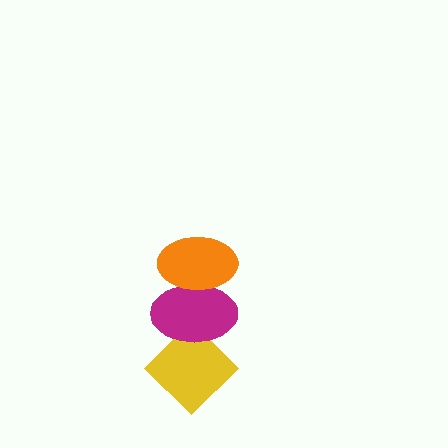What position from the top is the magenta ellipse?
The magenta ellipse is 2nd from the top.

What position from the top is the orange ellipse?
The orange ellipse is 1st from the top.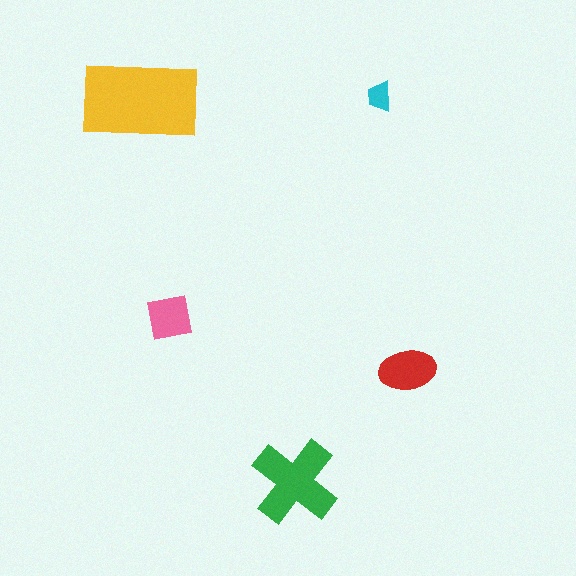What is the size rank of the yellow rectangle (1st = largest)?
1st.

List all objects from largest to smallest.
The yellow rectangle, the green cross, the red ellipse, the pink square, the cyan trapezoid.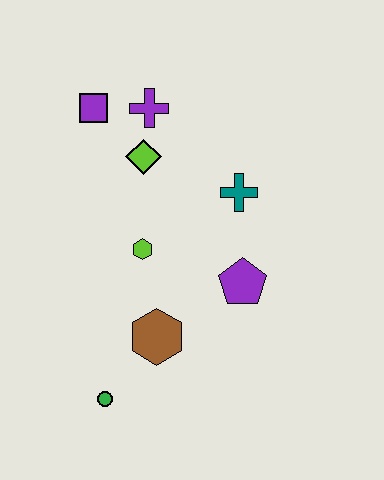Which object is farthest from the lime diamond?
The green circle is farthest from the lime diamond.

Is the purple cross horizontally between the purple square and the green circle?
No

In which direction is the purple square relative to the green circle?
The purple square is above the green circle.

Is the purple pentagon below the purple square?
Yes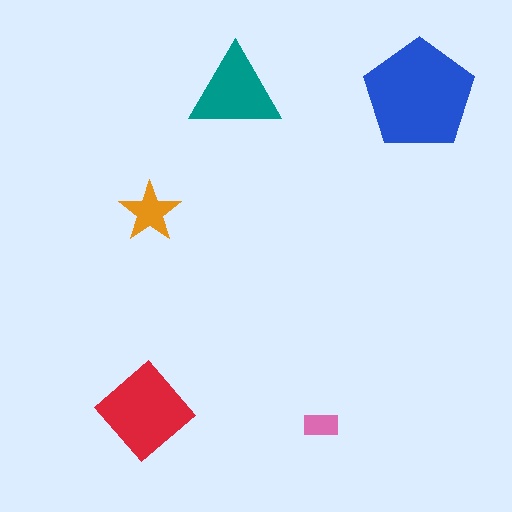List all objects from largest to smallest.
The blue pentagon, the red diamond, the teal triangle, the orange star, the pink rectangle.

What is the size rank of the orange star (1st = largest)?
4th.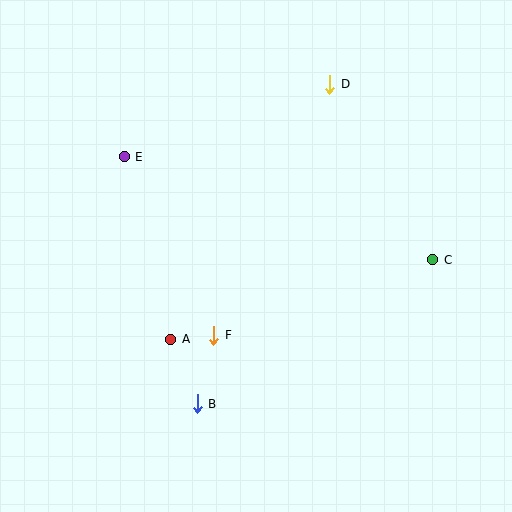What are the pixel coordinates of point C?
Point C is at (433, 260).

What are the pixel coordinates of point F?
Point F is at (214, 335).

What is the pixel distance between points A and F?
The distance between A and F is 44 pixels.